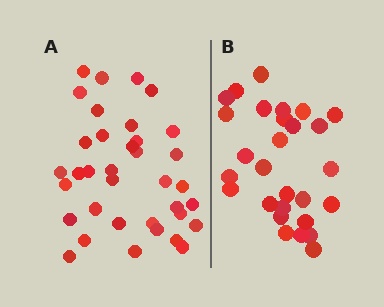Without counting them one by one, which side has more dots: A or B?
Region A (the left region) has more dots.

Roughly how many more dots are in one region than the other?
Region A has roughly 8 or so more dots than region B.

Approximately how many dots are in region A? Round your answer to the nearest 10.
About 40 dots. (The exact count is 36, which rounds to 40.)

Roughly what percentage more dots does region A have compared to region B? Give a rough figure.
About 30% more.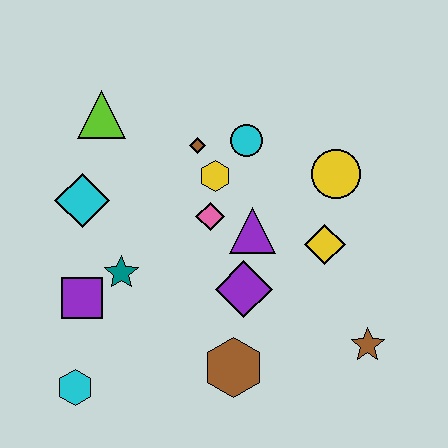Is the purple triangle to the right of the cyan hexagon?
Yes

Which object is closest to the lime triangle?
The cyan diamond is closest to the lime triangle.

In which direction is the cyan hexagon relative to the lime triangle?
The cyan hexagon is below the lime triangle.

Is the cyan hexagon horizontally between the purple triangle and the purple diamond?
No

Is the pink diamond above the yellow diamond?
Yes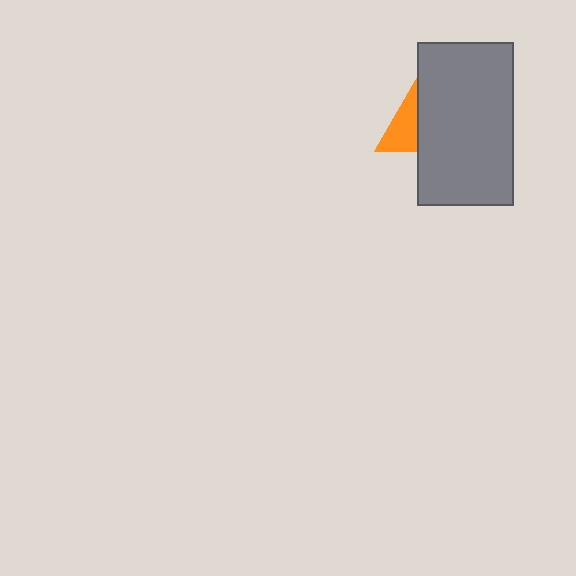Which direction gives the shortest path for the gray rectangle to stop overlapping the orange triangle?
Moving right gives the shortest separation.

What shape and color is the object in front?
The object in front is a gray rectangle.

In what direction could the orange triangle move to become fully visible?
The orange triangle could move left. That would shift it out from behind the gray rectangle entirely.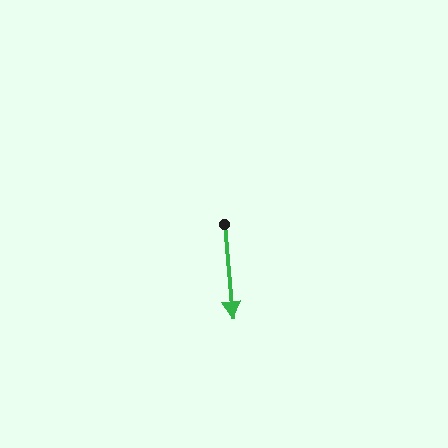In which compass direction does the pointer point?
South.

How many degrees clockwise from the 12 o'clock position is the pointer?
Approximately 175 degrees.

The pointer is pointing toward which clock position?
Roughly 6 o'clock.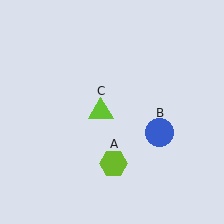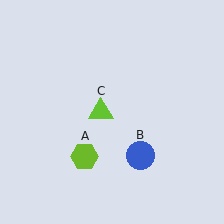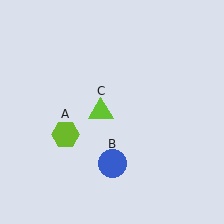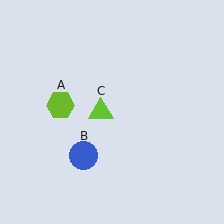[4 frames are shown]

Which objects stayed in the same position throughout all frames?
Lime triangle (object C) remained stationary.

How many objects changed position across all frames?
2 objects changed position: lime hexagon (object A), blue circle (object B).